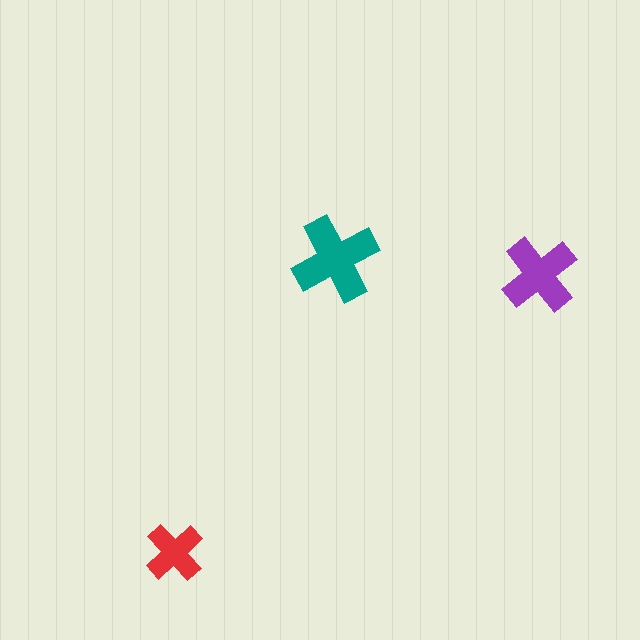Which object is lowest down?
The red cross is bottommost.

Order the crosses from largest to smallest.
the teal one, the purple one, the red one.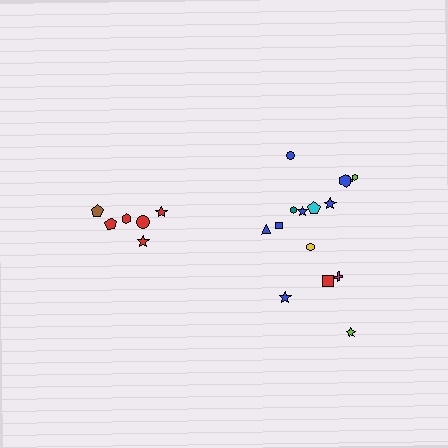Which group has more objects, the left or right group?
The right group.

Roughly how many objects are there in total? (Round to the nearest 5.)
Roughly 20 objects in total.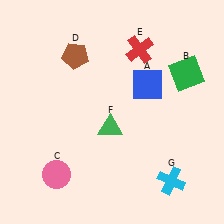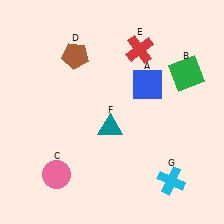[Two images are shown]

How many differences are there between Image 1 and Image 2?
There is 1 difference between the two images.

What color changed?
The triangle (F) changed from green in Image 1 to teal in Image 2.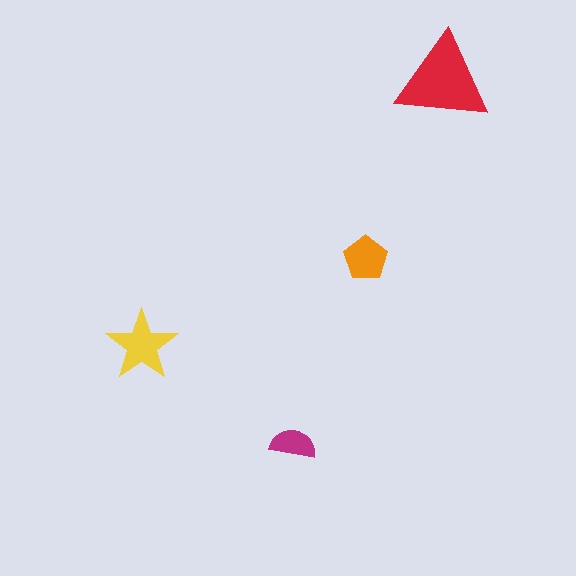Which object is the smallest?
The magenta semicircle.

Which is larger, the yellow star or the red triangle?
The red triangle.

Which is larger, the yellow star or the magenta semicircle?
The yellow star.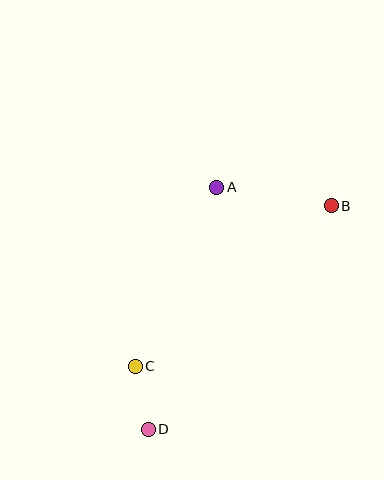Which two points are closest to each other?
Points C and D are closest to each other.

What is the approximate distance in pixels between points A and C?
The distance between A and C is approximately 197 pixels.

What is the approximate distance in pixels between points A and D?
The distance between A and D is approximately 252 pixels.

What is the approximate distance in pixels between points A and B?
The distance between A and B is approximately 116 pixels.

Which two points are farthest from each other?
Points B and D are farthest from each other.